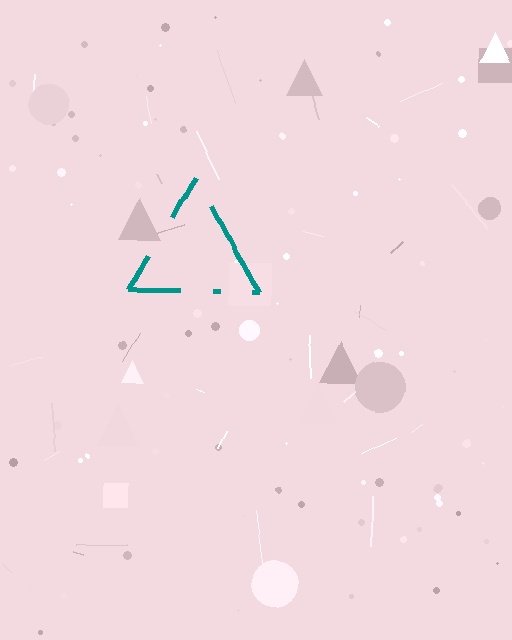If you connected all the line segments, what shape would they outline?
They would outline a triangle.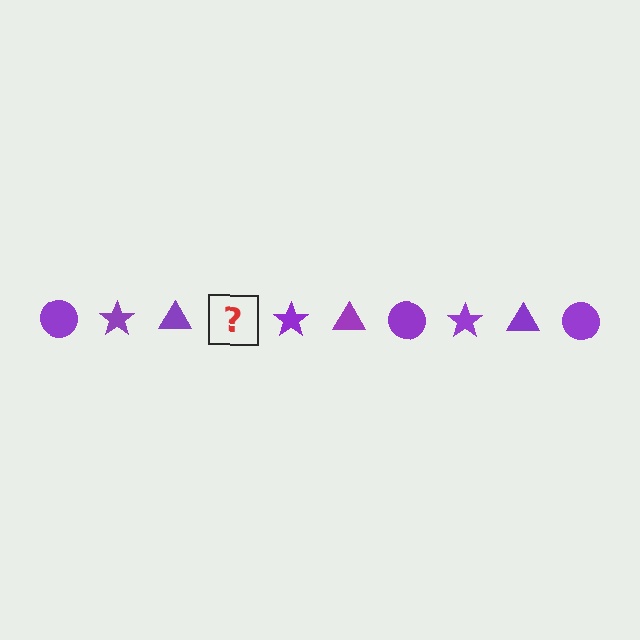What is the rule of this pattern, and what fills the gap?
The rule is that the pattern cycles through circle, star, triangle shapes in purple. The gap should be filled with a purple circle.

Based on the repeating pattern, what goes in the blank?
The blank should be a purple circle.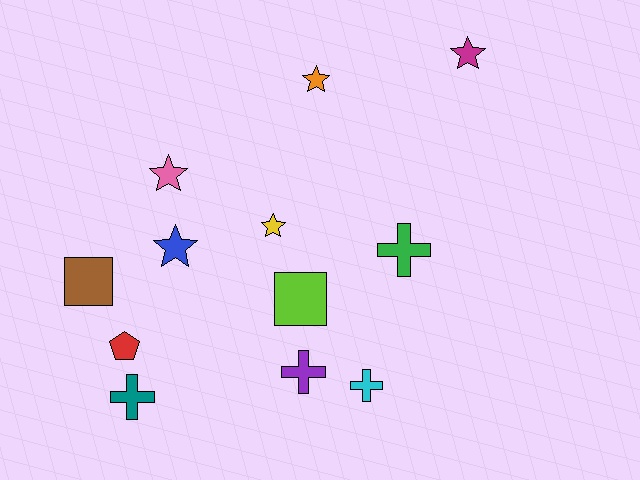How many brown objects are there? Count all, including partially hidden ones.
There is 1 brown object.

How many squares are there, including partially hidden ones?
There are 2 squares.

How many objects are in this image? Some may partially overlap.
There are 12 objects.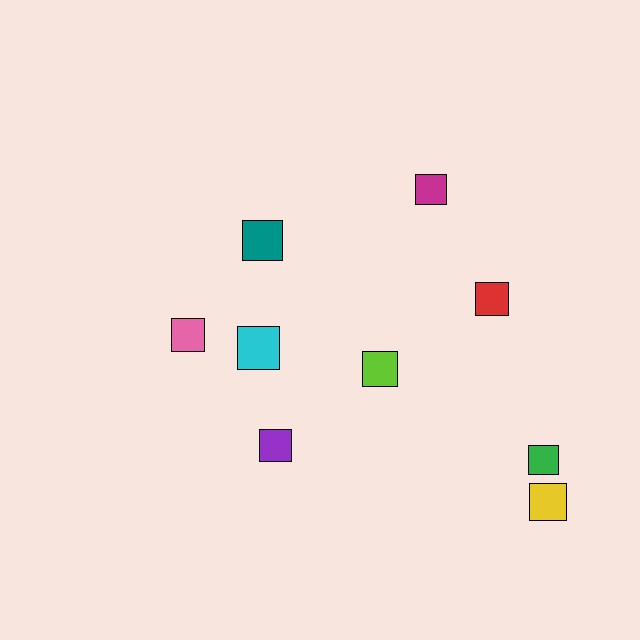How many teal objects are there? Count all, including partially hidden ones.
There is 1 teal object.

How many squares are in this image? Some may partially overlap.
There are 9 squares.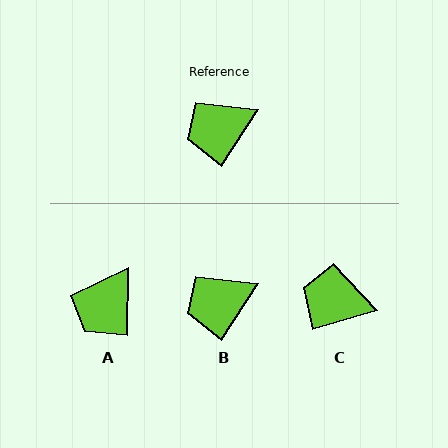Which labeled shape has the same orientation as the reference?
B.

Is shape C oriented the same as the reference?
No, it is off by about 40 degrees.